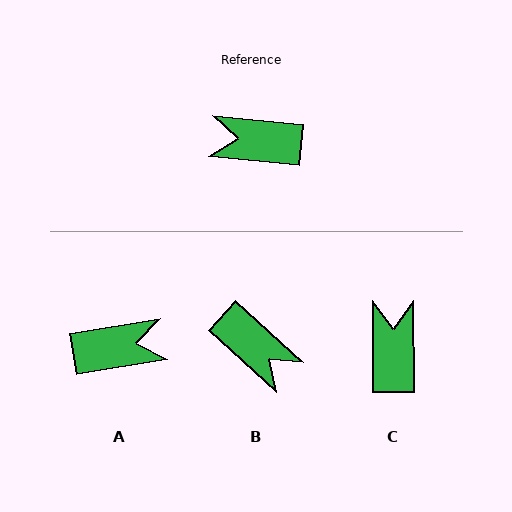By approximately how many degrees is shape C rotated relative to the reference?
Approximately 84 degrees clockwise.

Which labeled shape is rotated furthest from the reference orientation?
A, about 165 degrees away.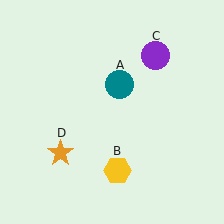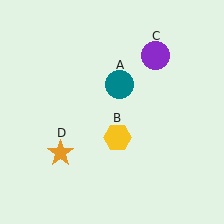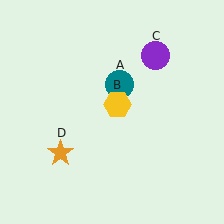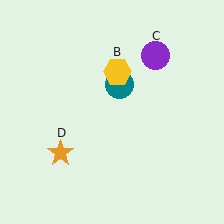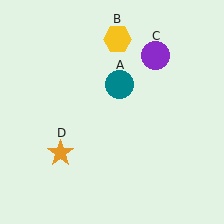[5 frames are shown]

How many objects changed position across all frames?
1 object changed position: yellow hexagon (object B).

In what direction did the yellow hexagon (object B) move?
The yellow hexagon (object B) moved up.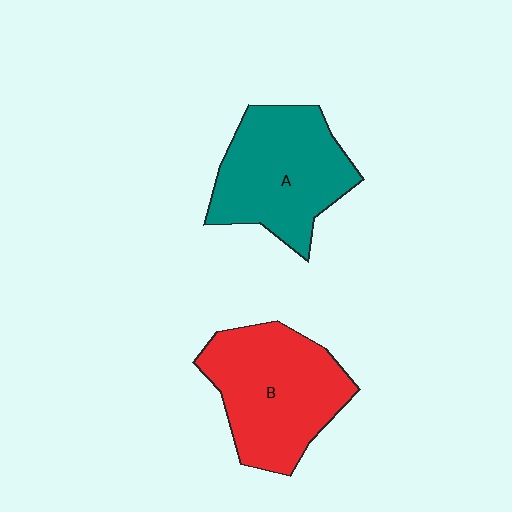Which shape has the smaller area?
Shape A (teal).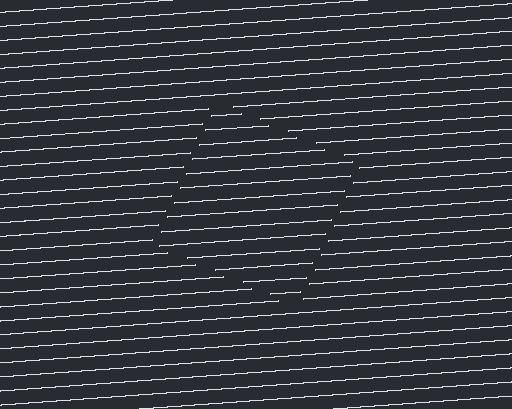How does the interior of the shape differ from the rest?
The interior of the shape contains the same grating, shifted by half a period — the contour is defined by the phase discontinuity where line-ends from the inner and outer gratings abut.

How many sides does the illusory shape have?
4 sides — the line-ends trace a square.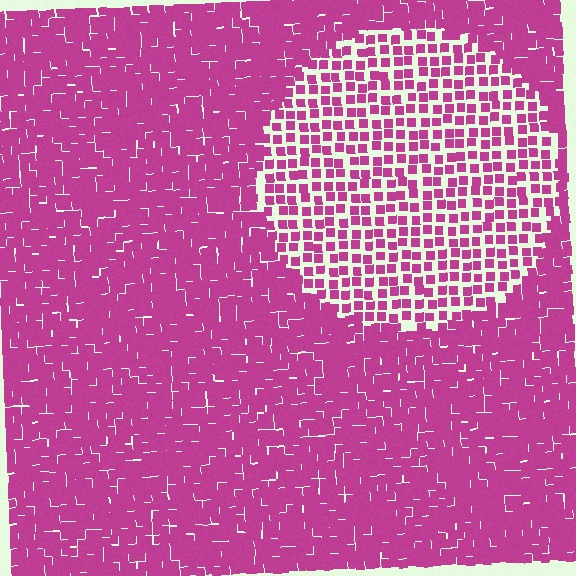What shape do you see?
I see a circle.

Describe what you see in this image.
The image contains small magenta elements arranged at two different densities. A circle-shaped region is visible where the elements are less densely packed than the surrounding area.